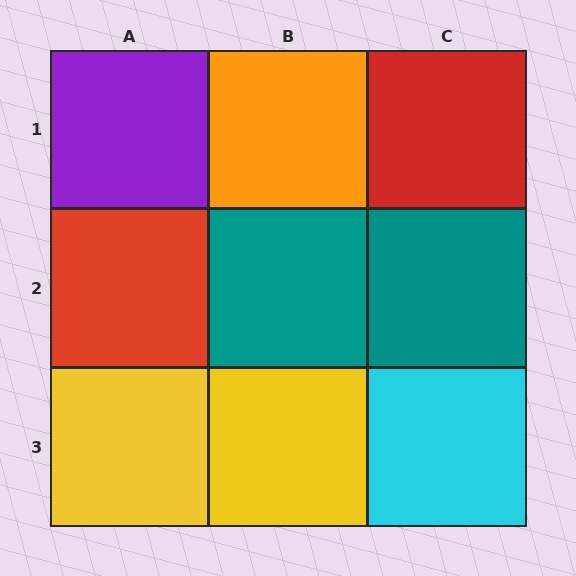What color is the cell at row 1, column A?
Purple.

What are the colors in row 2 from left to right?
Red, teal, teal.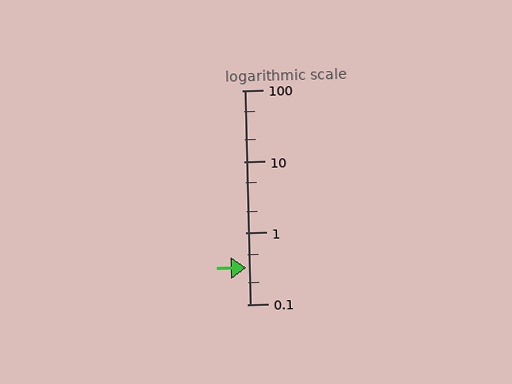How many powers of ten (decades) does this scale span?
The scale spans 3 decades, from 0.1 to 100.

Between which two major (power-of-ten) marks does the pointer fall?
The pointer is between 0.1 and 1.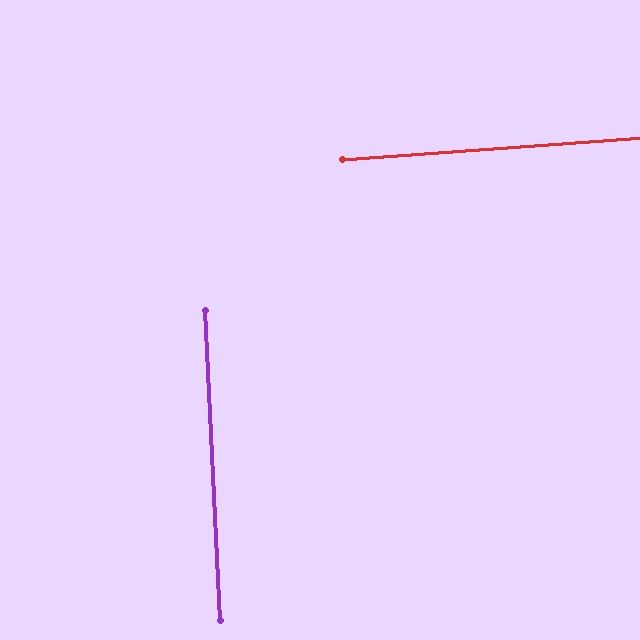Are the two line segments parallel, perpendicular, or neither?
Perpendicular — they meet at approximately 89°.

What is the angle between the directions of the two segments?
Approximately 89 degrees.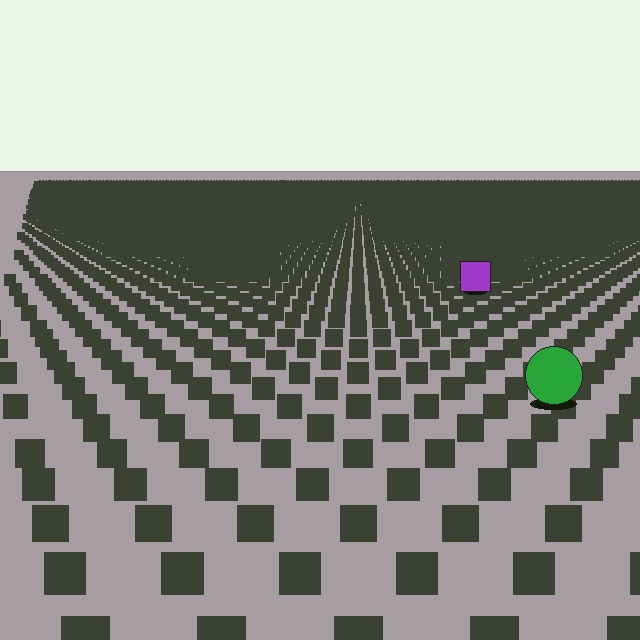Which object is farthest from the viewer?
The purple square is farthest from the viewer. It appears smaller and the ground texture around it is denser.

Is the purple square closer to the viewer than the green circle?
No. The green circle is closer — you can tell from the texture gradient: the ground texture is coarser near it.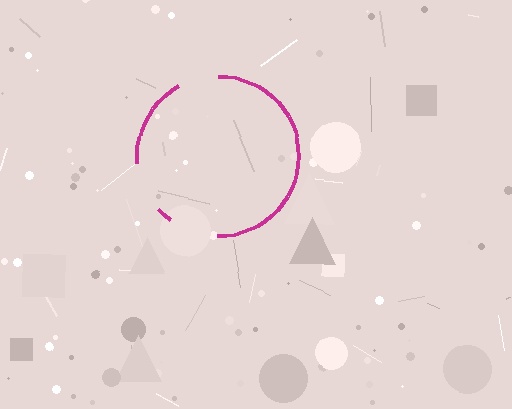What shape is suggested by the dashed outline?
The dashed outline suggests a circle.